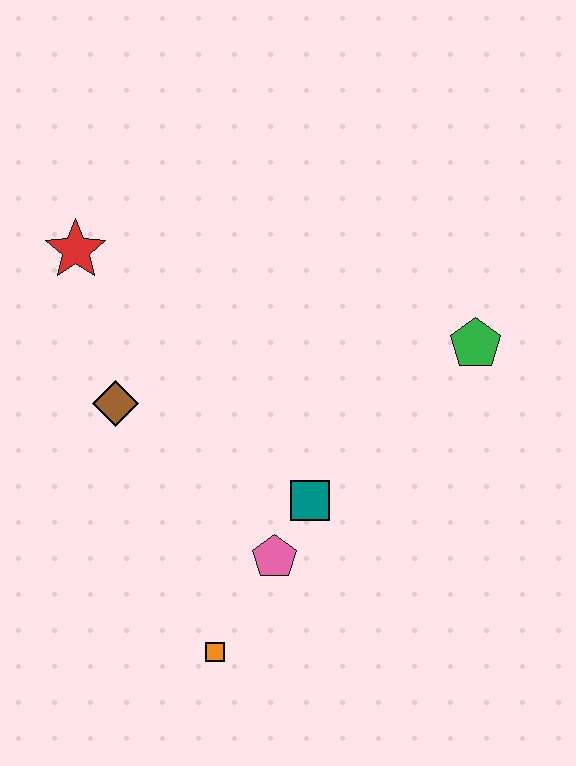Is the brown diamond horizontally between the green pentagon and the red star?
Yes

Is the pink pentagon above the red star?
No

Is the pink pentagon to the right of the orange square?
Yes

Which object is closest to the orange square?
The pink pentagon is closest to the orange square.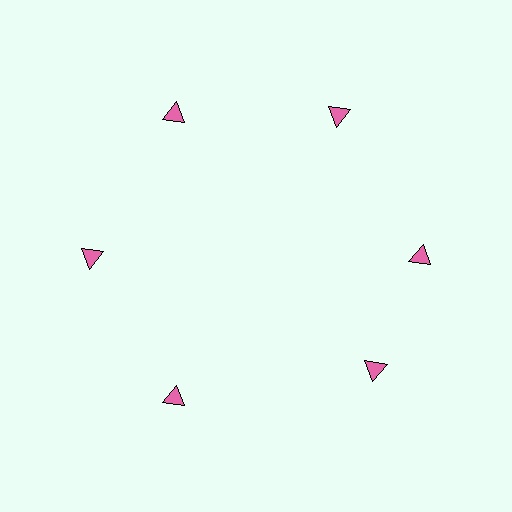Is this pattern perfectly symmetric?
No. The 6 pink triangles are arranged in a ring, but one element near the 5 o'clock position is rotated out of alignment along the ring, breaking the 6-fold rotational symmetry.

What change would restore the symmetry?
The symmetry would be restored by rotating it back into even spacing with its neighbors so that all 6 triangles sit at equal angles and equal distance from the center.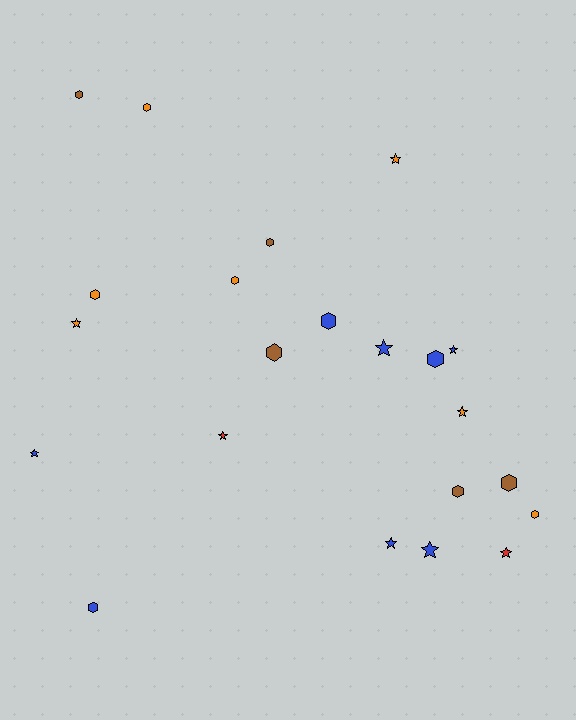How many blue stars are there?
There are 5 blue stars.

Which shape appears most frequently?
Hexagon, with 12 objects.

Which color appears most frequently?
Blue, with 8 objects.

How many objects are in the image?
There are 22 objects.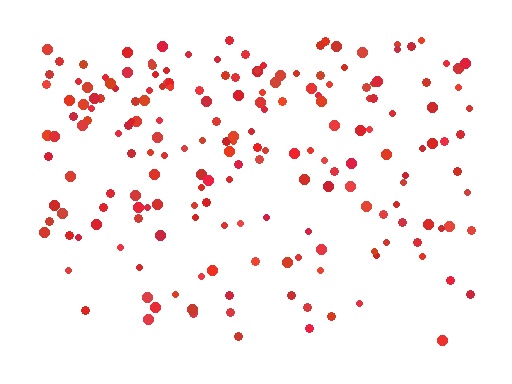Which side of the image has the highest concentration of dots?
The top.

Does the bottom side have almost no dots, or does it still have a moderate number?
Still a moderate number, just noticeably fewer than the top.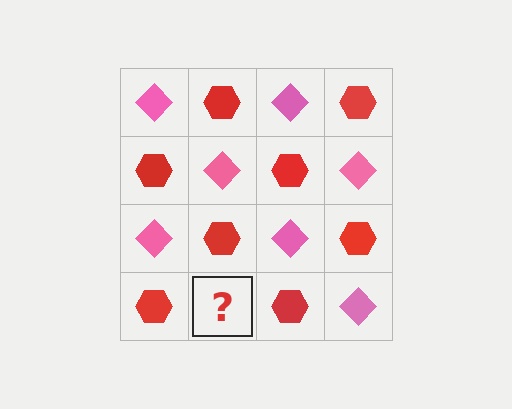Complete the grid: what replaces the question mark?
The question mark should be replaced with a pink diamond.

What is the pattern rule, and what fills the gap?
The rule is that it alternates pink diamond and red hexagon in a checkerboard pattern. The gap should be filled with a pink diamond.